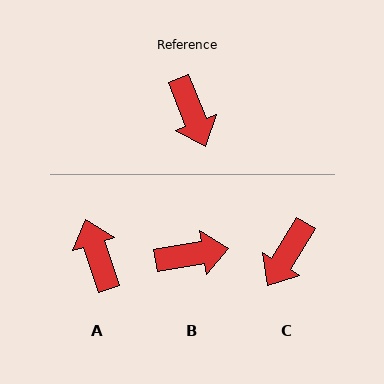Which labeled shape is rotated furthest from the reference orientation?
A, about 177 degrees away.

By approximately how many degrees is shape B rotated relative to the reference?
Approximately 78 degrees counter-clockwise.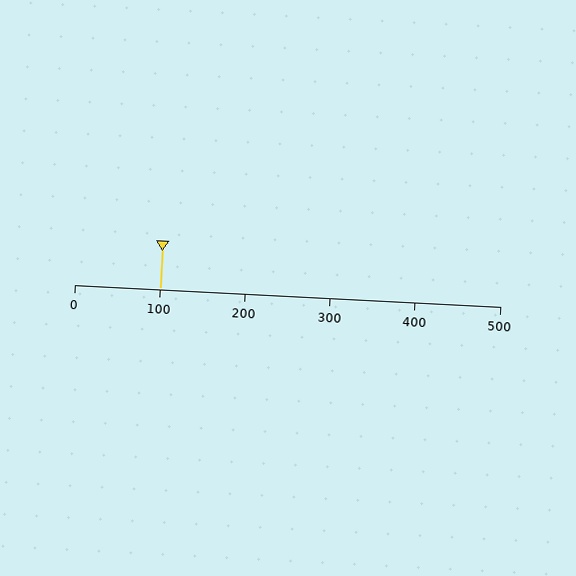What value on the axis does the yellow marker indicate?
The marker indicates approximately 100.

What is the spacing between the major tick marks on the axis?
The major ticks are spaced 100 apart.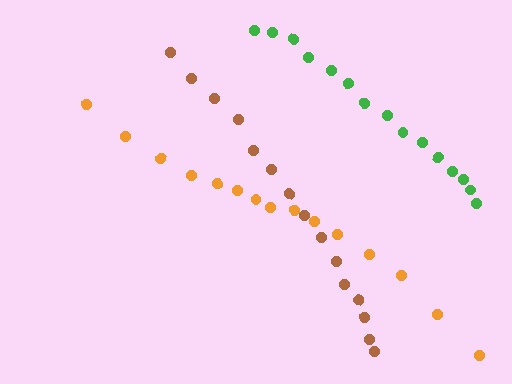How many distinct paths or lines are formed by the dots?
There are 3 distinct paths.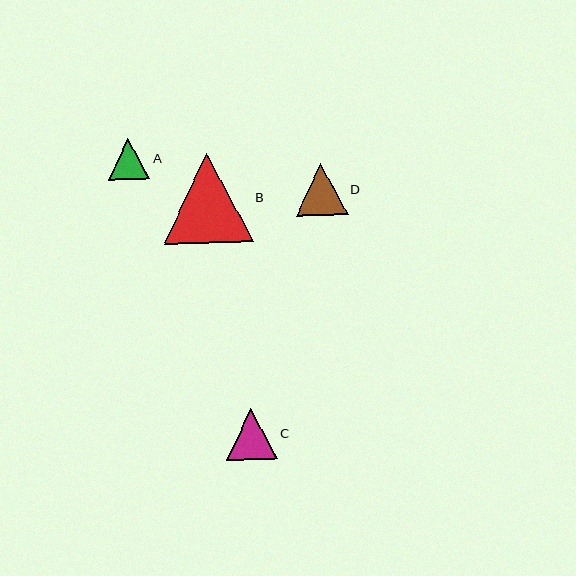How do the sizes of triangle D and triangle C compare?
Triangle D and triangle C are approximately the same size.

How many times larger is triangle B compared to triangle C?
Triangle B is approximately 1.8 times the size of triangle C.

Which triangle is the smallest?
Triangle A is the smallest with a size of approximately 41 pixels.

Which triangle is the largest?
Triangle B is the largest with a size of approximately 90 pixels.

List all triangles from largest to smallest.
From largest to smallest: B, D, C, A.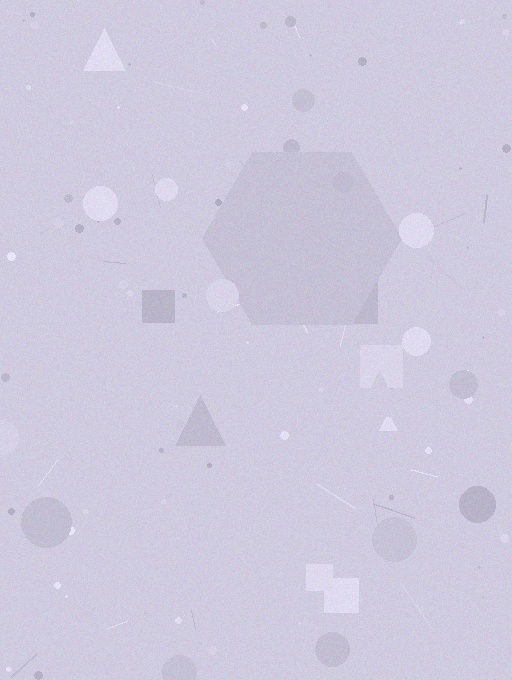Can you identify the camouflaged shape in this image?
The camouflaged shape is a hexagon.